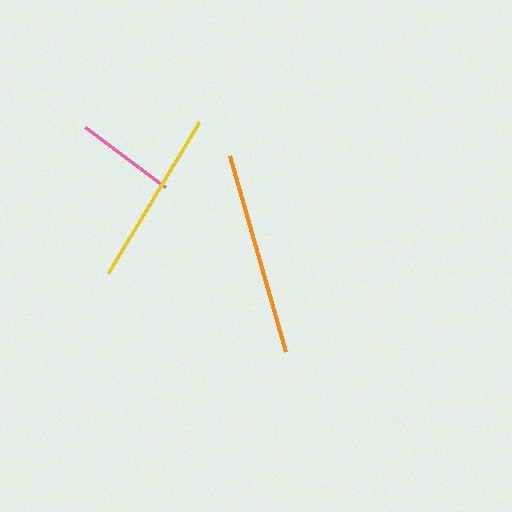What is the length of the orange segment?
The orange segment is approximately 203 pixels long.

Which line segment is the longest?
The orange line is the longest at approximately 203 pixels.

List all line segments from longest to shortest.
From longest to shortest: orange, yellow, pink.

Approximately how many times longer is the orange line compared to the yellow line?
The orange line is approximately 1.2 times the length of the yellow line.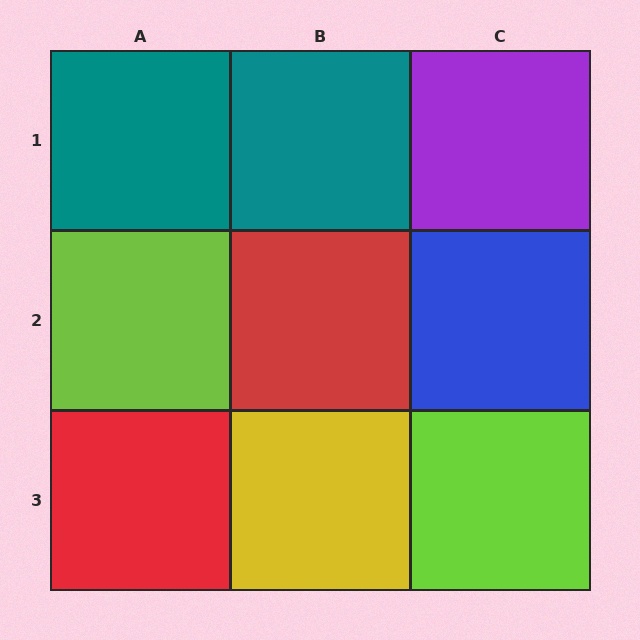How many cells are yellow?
1 cell is yellow.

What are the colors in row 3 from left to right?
Red, yellow, lime.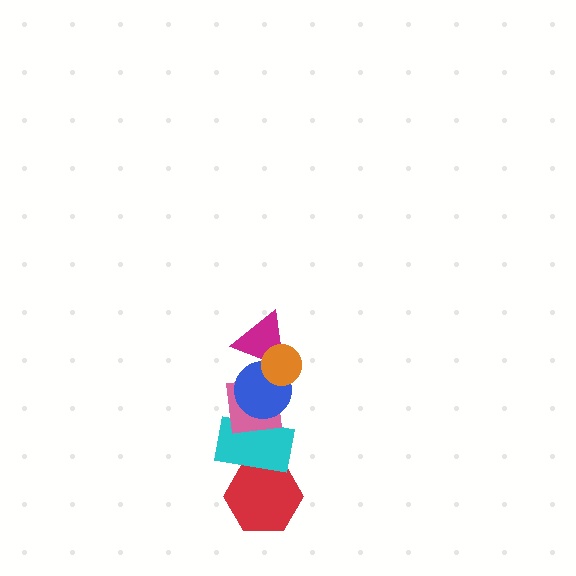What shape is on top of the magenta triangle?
The orange circle is on top of the magenta triangle.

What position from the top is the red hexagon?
The red hexagon is 6th from the top.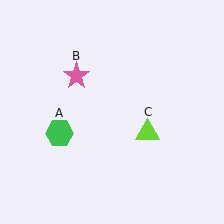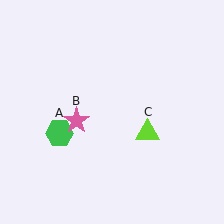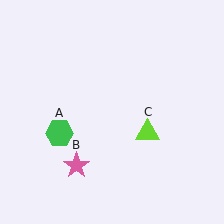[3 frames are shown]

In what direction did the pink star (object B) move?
The pink star (object B) moved down.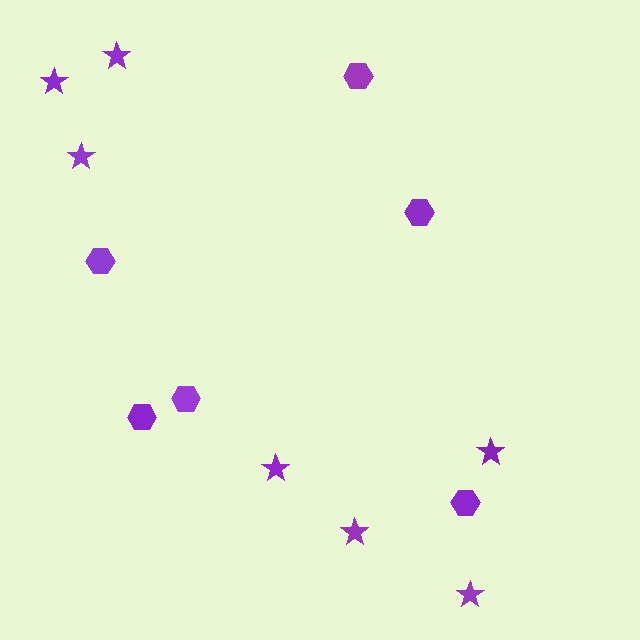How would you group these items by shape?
There are 2 groups: one group of stars (7) and one group of hexagons (6).